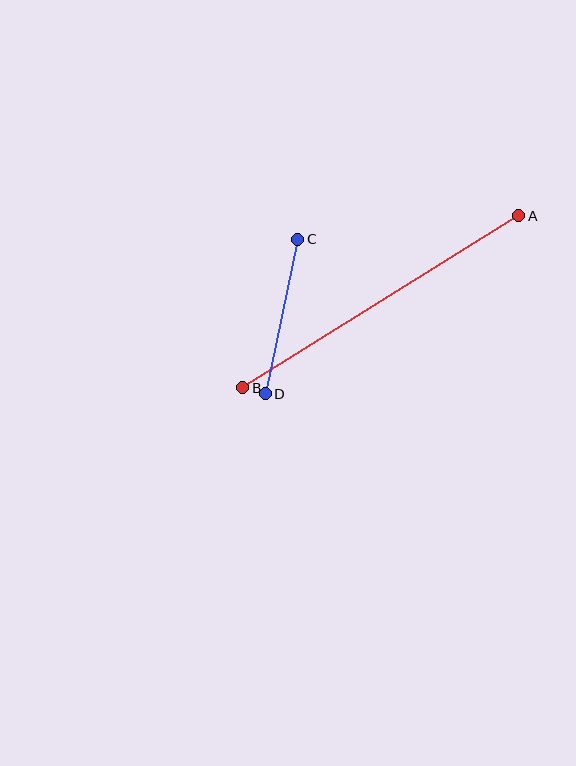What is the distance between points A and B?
The distance is approximately 325 pixels.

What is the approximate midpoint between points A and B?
The midpoint is at approximately (381, 302) pixels.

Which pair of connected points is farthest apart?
Points A and B are farthest apart.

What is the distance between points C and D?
The distance is approximately 158 pixels.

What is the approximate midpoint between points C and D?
The midpoint is at approximately (281, 317) pixels.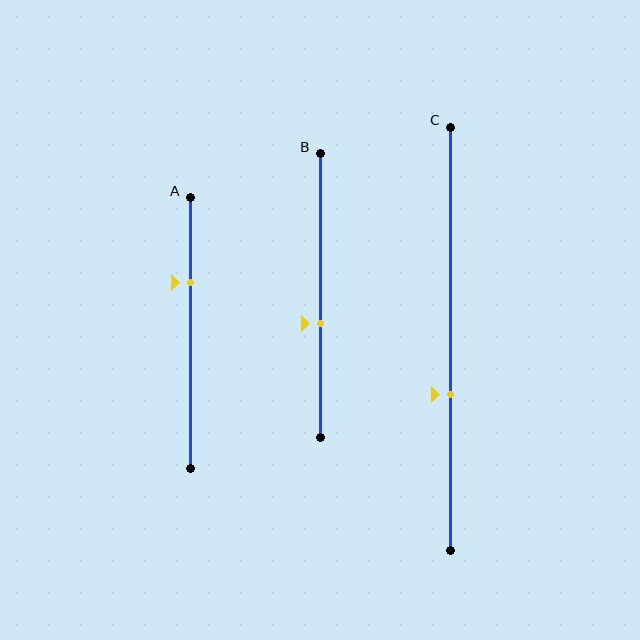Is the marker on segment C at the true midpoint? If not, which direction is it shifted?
No, the marker on segment C is shifted downward by about 13% of the segment length.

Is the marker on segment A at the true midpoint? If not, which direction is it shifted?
No, the marker on segment A is shifted upward by about 19% of the segment length.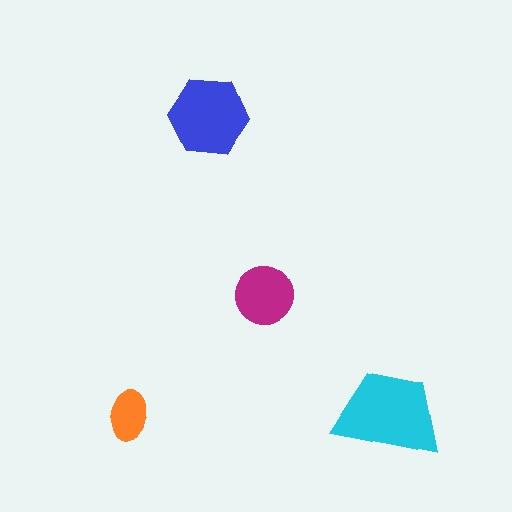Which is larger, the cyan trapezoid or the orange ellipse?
The cyan trapezoid.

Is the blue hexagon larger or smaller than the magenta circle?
Larger.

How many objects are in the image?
There are 4 objects in the image.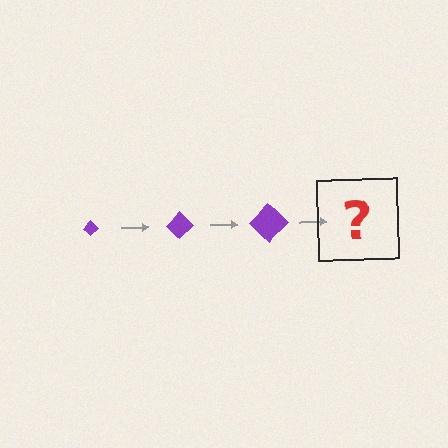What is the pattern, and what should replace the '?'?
The pattern is that the diamond gets progressively larger each step. The '?' should be a purple diamond, larger than the previous one.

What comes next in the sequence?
The next element should be a purple diamond, larger than the previous one.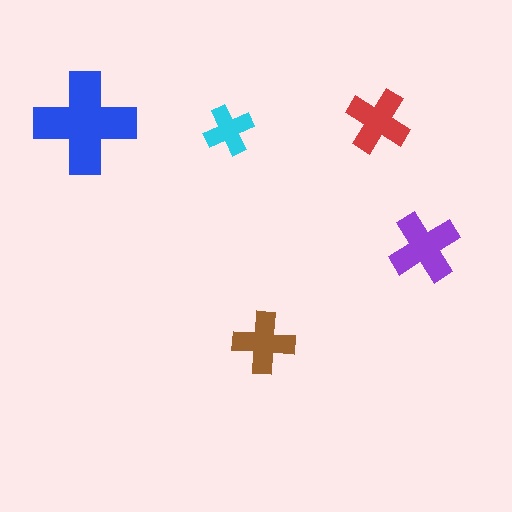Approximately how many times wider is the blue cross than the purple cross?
About 1.5 times wider.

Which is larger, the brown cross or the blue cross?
The blue one.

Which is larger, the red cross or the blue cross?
The blue one.